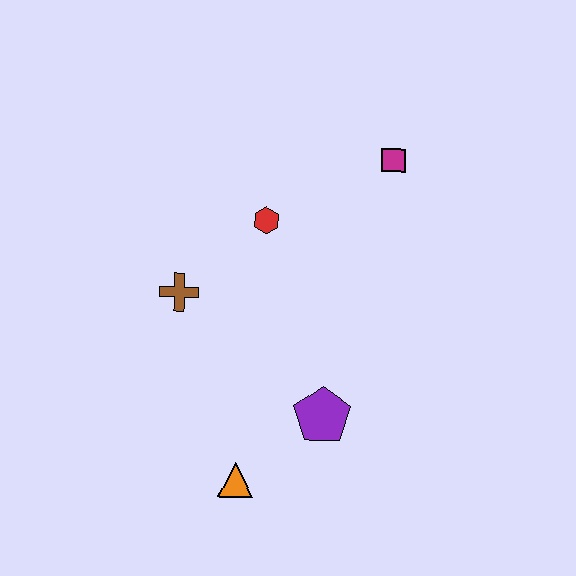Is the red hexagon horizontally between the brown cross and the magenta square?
Yes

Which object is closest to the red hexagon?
The brown cross is closest to the red hexagon.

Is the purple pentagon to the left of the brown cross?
No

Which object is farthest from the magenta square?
The orange triangle is farthest from the magenta square.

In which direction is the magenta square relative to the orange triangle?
The magenta square is above the orange triangle.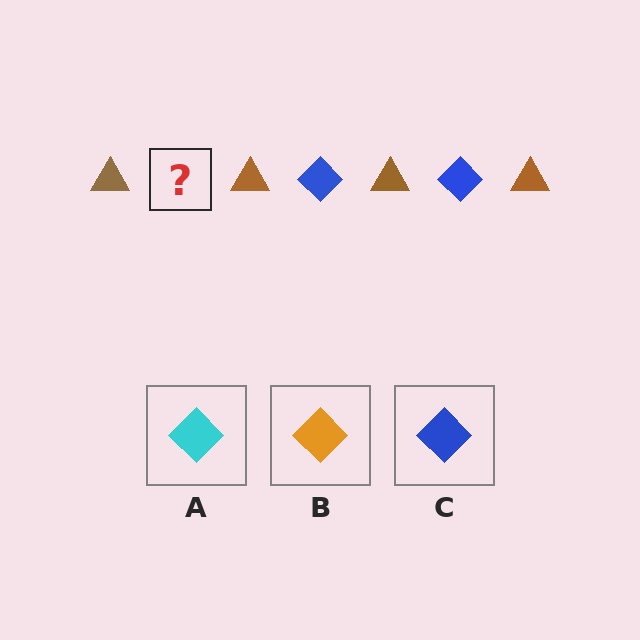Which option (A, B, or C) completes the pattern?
C.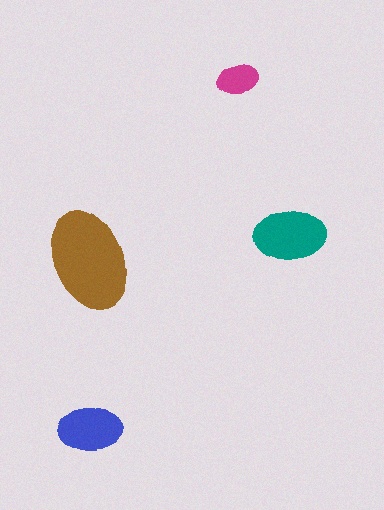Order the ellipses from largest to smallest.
the brown one, the teal one, the blue one, the magenta one.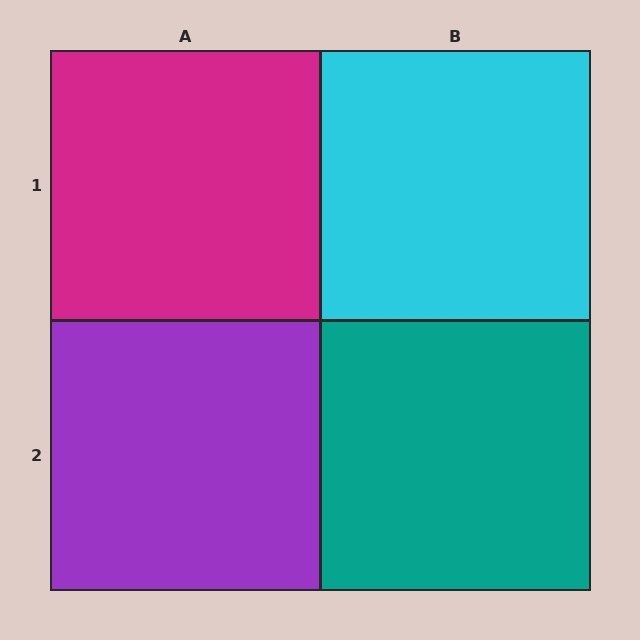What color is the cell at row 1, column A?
Magenta.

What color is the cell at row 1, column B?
Cyan.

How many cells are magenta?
1 cell is magenta.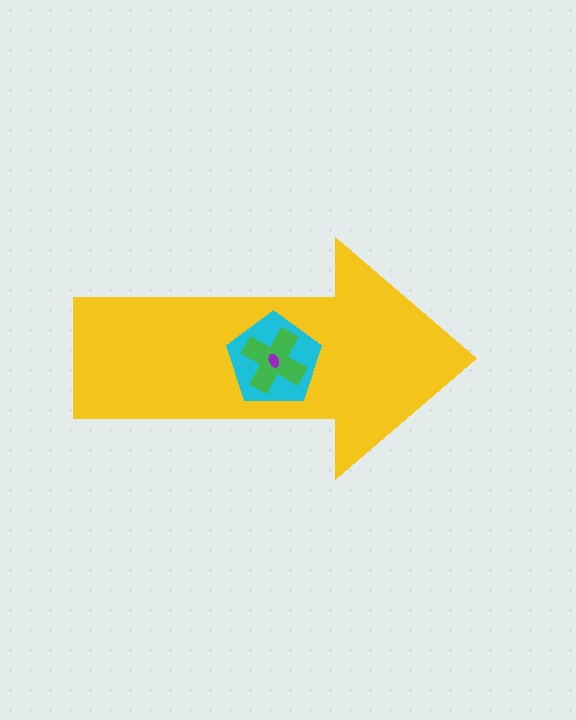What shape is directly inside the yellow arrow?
The cyan pentagon.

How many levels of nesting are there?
4.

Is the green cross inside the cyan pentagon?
Yes.